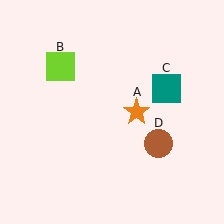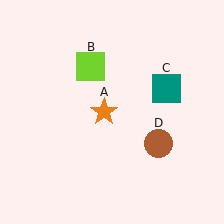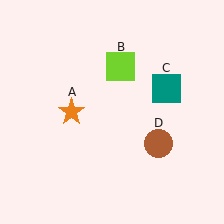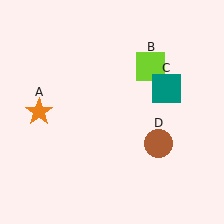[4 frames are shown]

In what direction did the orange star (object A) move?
The orange star (object A) moved left.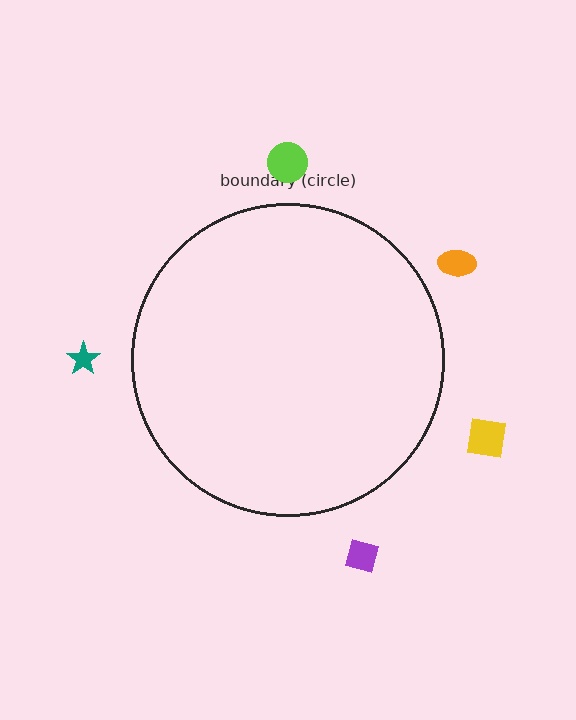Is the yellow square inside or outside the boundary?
Outside.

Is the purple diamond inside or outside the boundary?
Outside.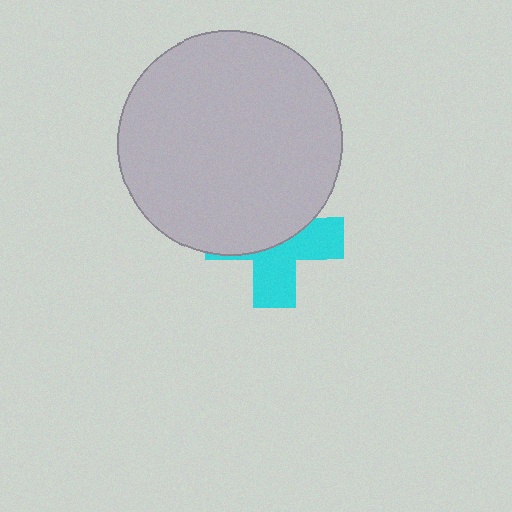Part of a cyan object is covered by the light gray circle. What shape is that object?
It is a cross.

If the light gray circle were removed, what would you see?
You would see the complete cyan cross.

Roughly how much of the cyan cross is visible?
About half of it is visible (roughly 47%).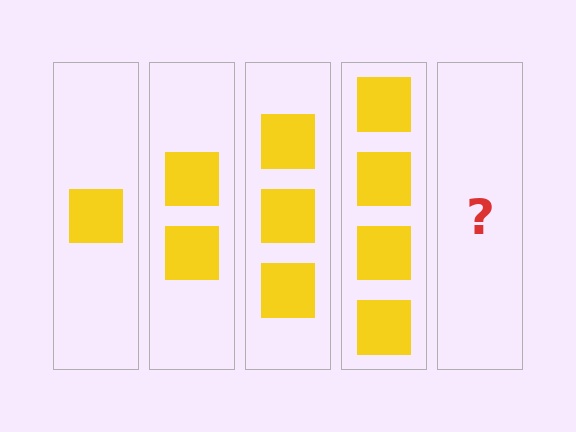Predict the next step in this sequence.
The next step is 5 squares.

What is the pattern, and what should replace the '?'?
The pattern is that each step adds one more square. The '?' should be 5 squares.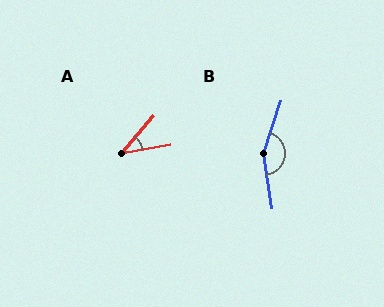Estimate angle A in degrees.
Approximately 39 degrees.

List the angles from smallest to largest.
A (39°), B (152°).